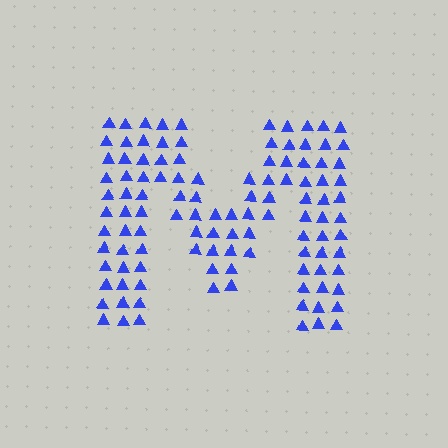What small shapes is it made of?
It is made of small triangles.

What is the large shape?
The large shape is the letter M.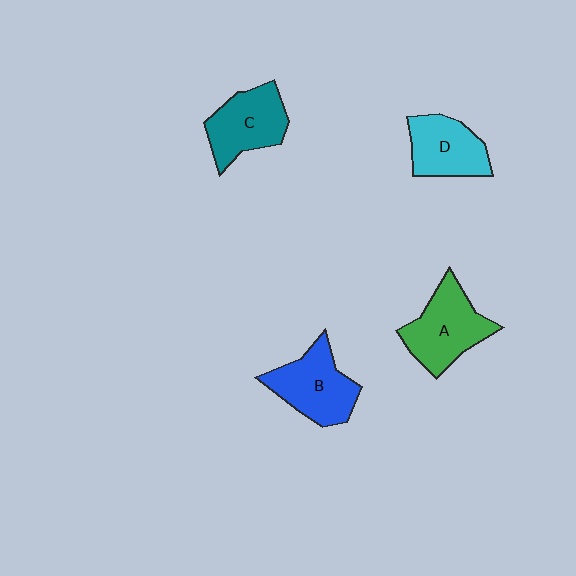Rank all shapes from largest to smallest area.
From largest to smallest: A (green), B (blue), C (teal), D (cyan).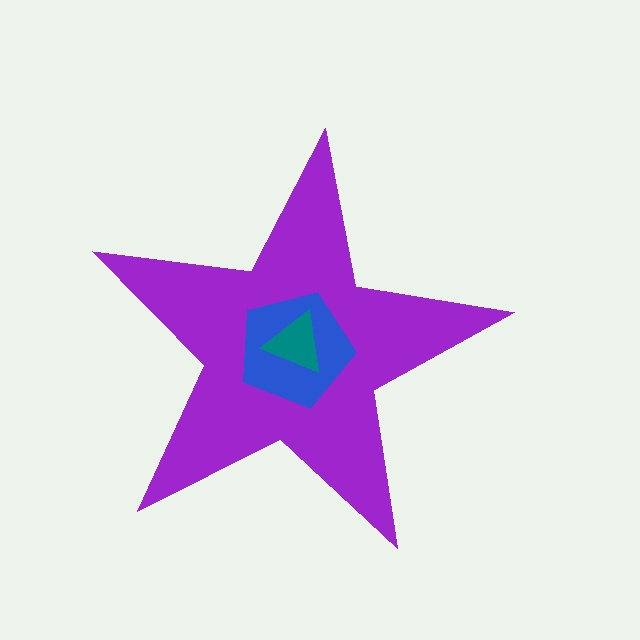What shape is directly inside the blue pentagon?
The teal triangle.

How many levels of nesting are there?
3.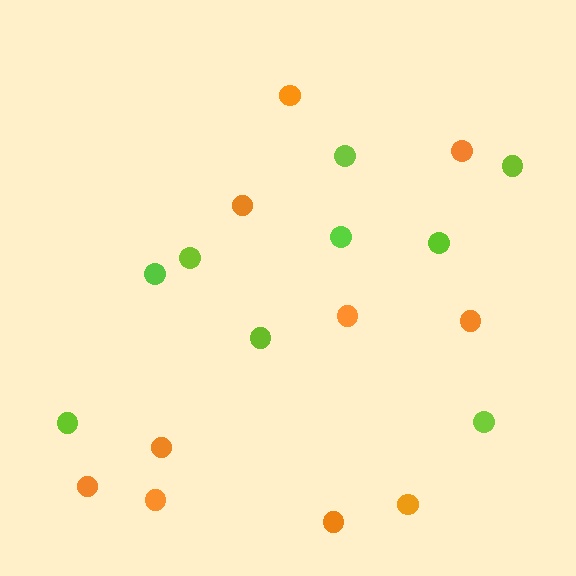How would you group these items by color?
There are 2 groups: one group of orange circles (10) and one group of lime circles (9).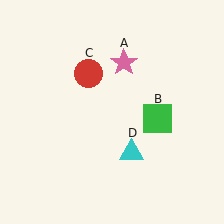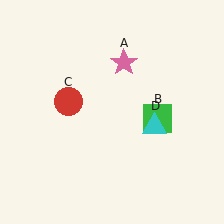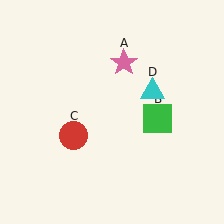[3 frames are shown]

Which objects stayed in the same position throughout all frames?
Pink star (object A) and green square (object B) remained stationary.